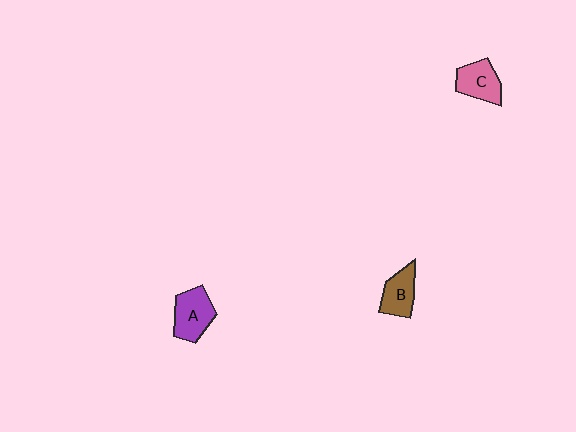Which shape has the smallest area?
Shape B (brown).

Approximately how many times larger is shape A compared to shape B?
Approximately 1.3 times.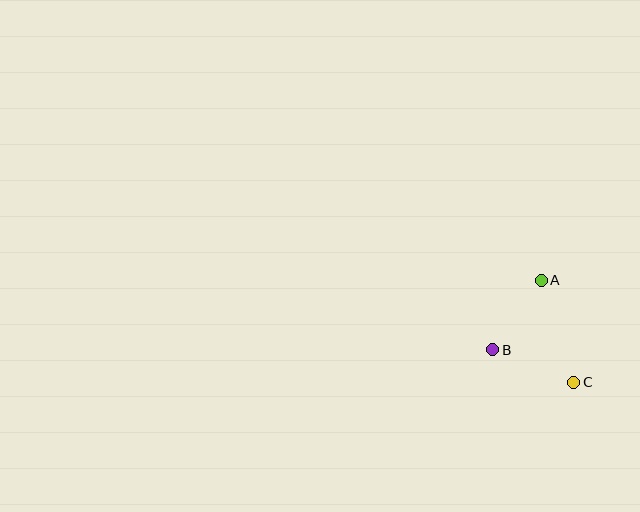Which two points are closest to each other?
Points A and B are closest to each other.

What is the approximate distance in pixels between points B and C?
The distance between B and C is approximately 87 pixels.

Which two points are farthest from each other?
Points A and C are farthest from each other.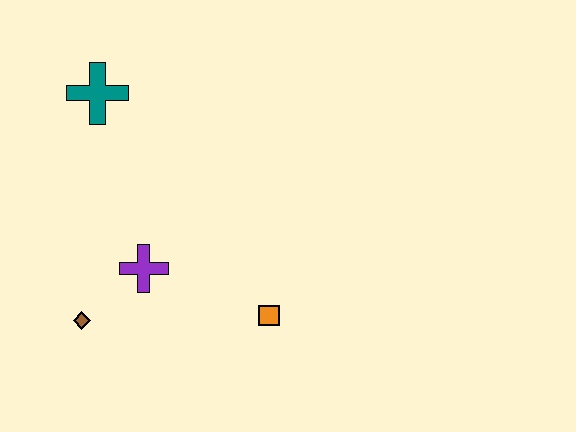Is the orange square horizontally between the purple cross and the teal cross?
No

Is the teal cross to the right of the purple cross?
No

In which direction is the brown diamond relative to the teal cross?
The brown diamond is below the teal cross.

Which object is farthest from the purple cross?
The teal cross is farthest from the purple cross.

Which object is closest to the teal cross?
The purple cross is closest to the teal cross.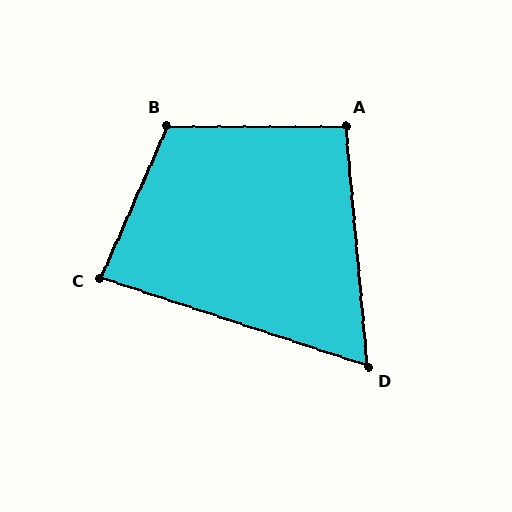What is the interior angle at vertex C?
Approximately 84 degrees (acute).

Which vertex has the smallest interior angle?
D, at approximately 67 degrees.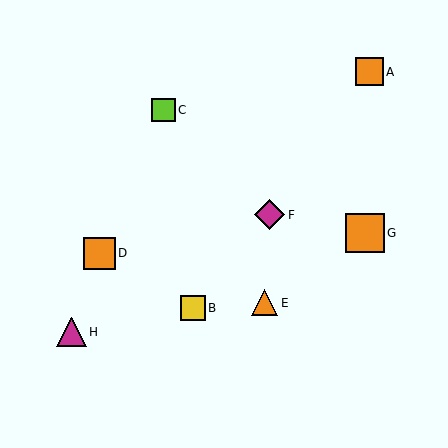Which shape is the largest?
The orange square (labeled G) is the largest.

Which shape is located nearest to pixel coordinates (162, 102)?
The lime square (labeled C) at (163, 110) is nearest to that location.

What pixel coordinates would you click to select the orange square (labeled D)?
Click at (100, 253) to select the orange square D.